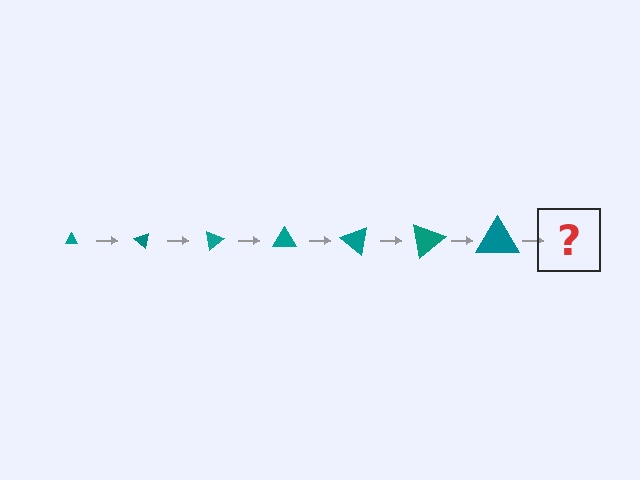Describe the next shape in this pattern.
It should be a triangle, larger than the previous one and rotated 280 degrees from the start.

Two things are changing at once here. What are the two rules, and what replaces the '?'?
The two rules are that the triangle grows larger each step and it rotates 40 degrees each step. The '?' should be a triangle, larger than the previous one and rotated 280 degrees from the start.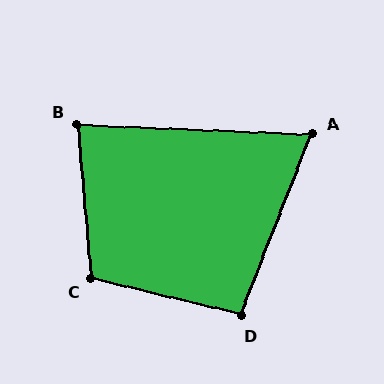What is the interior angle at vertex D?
Approximately 97 degrees (obtuse).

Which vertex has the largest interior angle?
C, at approximately 109 degrees.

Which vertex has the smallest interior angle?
A, at approximately 71 degrees.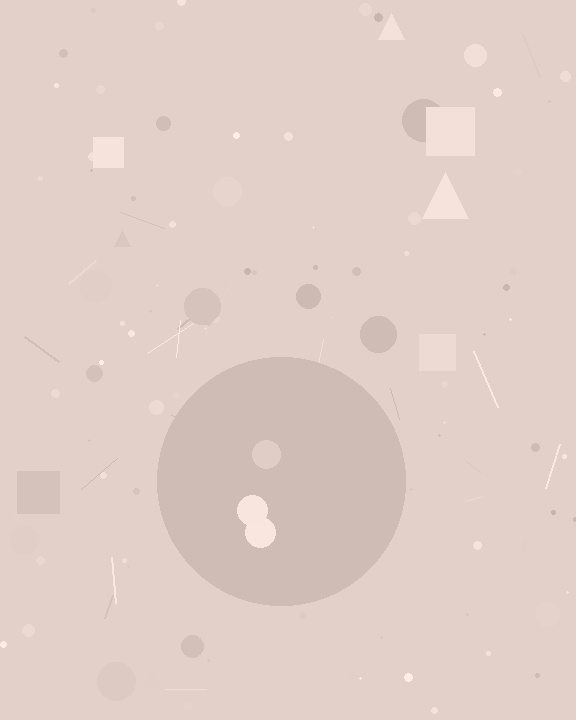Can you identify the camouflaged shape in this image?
The camouflaged shape is a circle.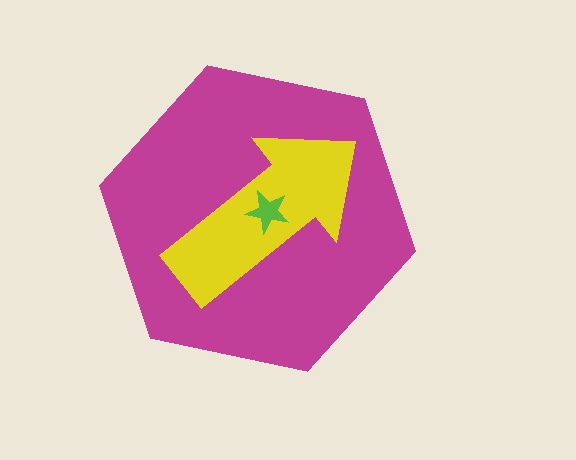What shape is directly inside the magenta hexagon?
The yellow arrow.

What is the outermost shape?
The magenta hexagon.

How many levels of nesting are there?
3.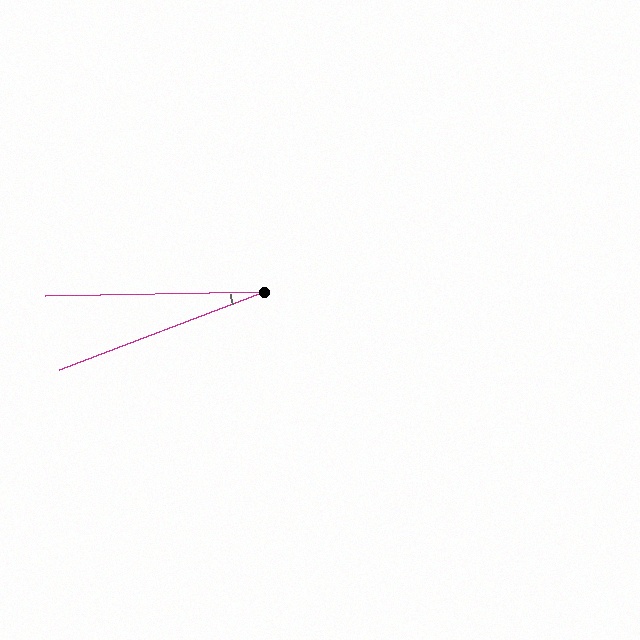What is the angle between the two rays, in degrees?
Approximately 20 degrees.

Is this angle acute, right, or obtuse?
It is acute.